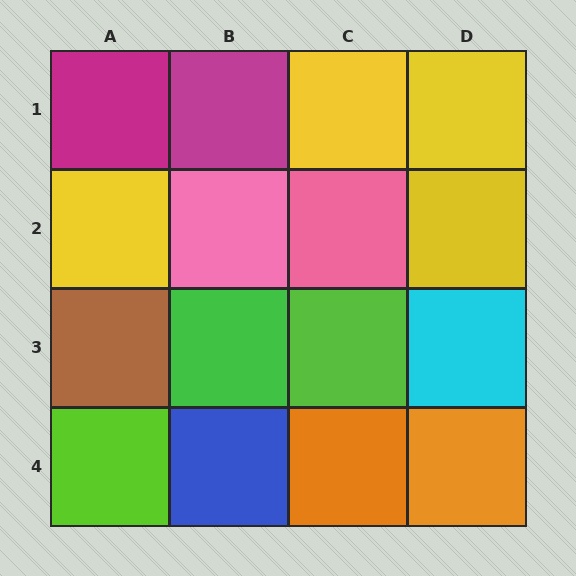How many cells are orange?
2 cells are orange.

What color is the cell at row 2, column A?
Yellow.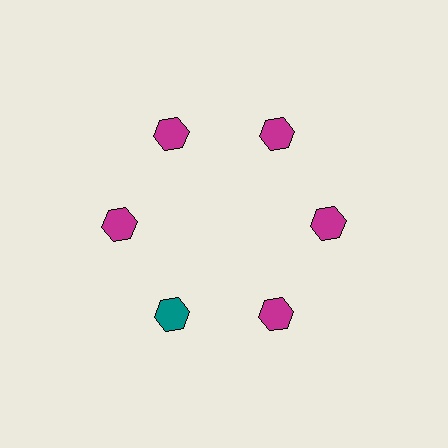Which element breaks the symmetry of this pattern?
The teal hexagon at roughly the 7 o'clock position breaks the symmetry. All other shapes are magenta hexagons.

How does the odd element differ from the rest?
It has a different color: teal instead of magenta.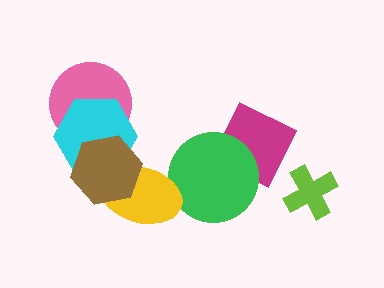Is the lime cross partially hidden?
No, no other shape covers it.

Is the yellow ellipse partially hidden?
Yes, it is partially covered by another shape.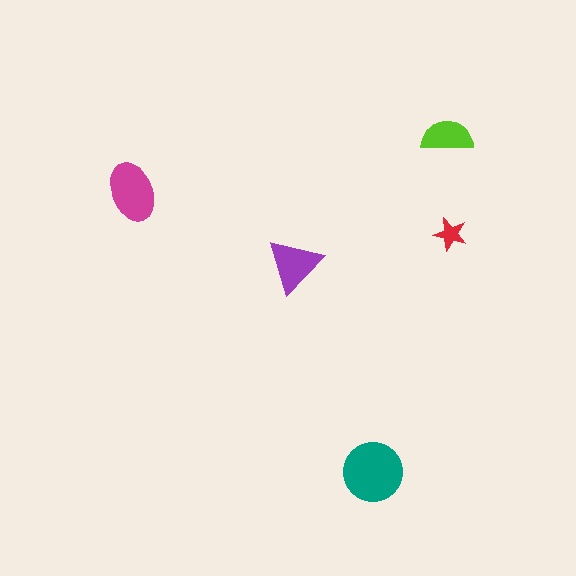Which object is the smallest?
The red star.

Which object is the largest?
The teal circle.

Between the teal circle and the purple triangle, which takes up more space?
The teal circle.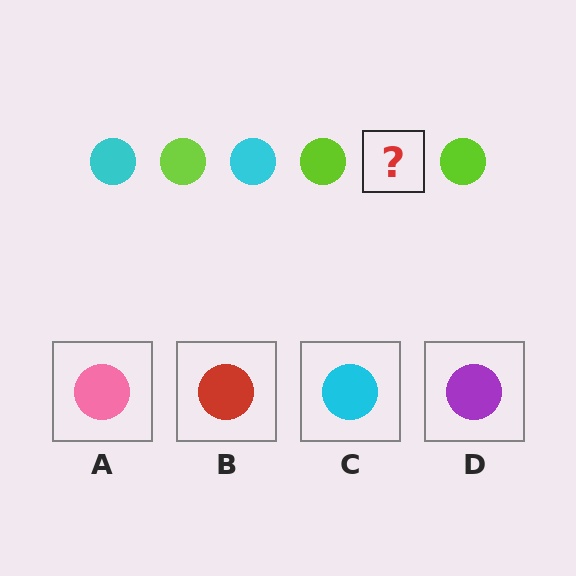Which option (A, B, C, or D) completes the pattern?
C.